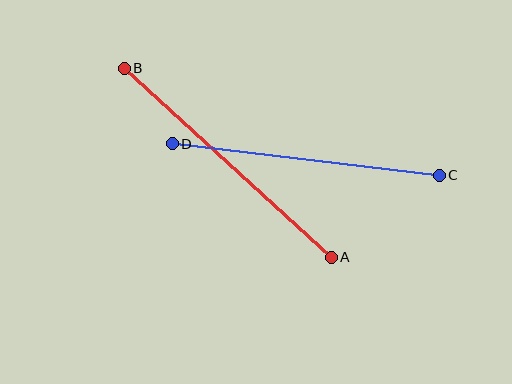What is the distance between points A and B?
The distance is approximately 280 pixels.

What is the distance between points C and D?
The distance is approximately 269 pixels.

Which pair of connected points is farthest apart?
Points A and B are farthest apart.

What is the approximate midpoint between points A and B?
The midpoint is at approximately (228, 163) pixels.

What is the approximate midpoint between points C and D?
The midpoint is at approximately (306, 160) pixels.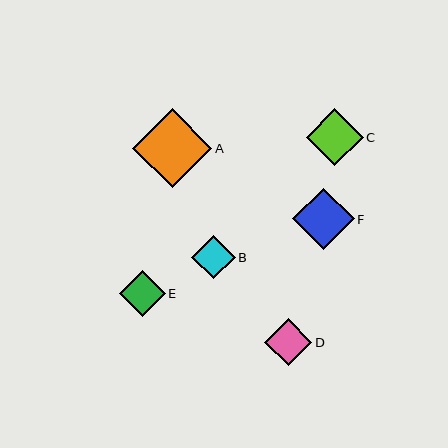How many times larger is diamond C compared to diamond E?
Diamond C is approximately 1.3 times the size of diamond E.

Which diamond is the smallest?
Diamond B is the smallest with a size of approximately 44 pixels.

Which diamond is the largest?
Diamond A is the largest with a size of approximately 79 pixels.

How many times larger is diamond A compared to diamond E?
Diamond A is approximately 1.7 times the size of diamond E.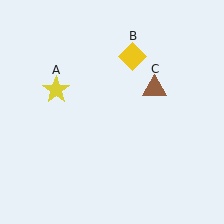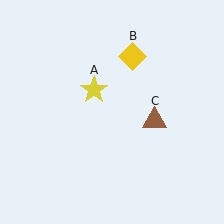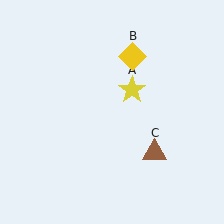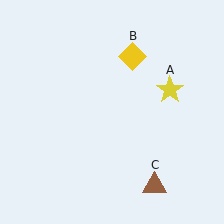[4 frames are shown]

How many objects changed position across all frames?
2 objects changed position: yellow star (object A), brown triangle (object C).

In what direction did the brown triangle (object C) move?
The brown triangle (object C) moved down.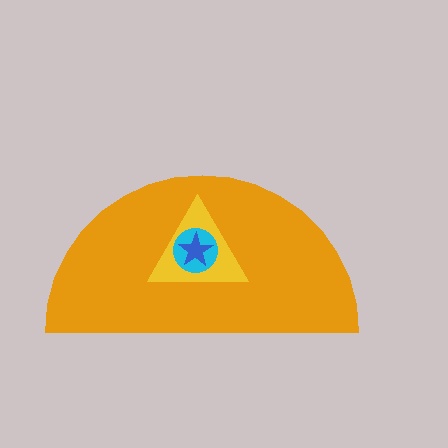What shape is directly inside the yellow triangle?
The cyan circle.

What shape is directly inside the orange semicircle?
The yellow triangle.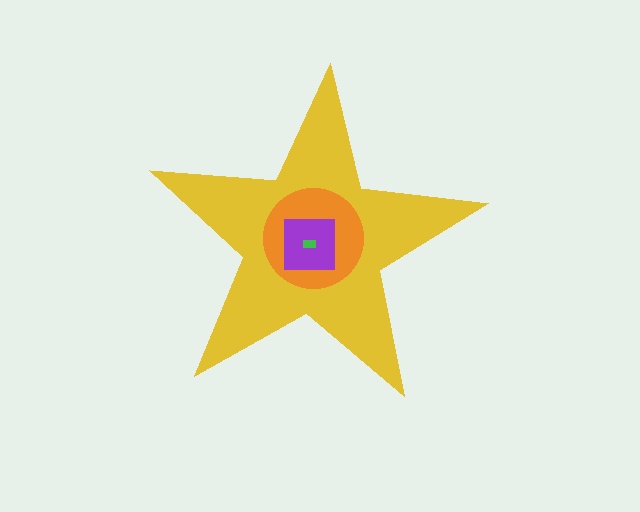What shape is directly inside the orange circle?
The purple square.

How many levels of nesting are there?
4.